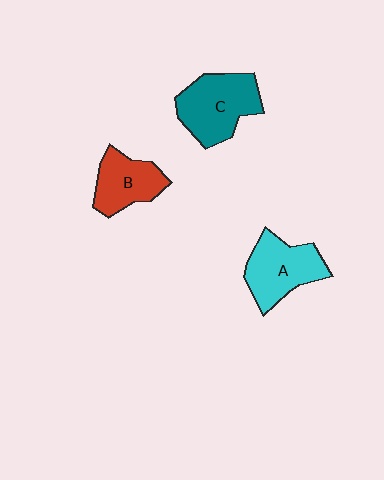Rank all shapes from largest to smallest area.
From largest to smallest: C (teal), A (cyan), B (red).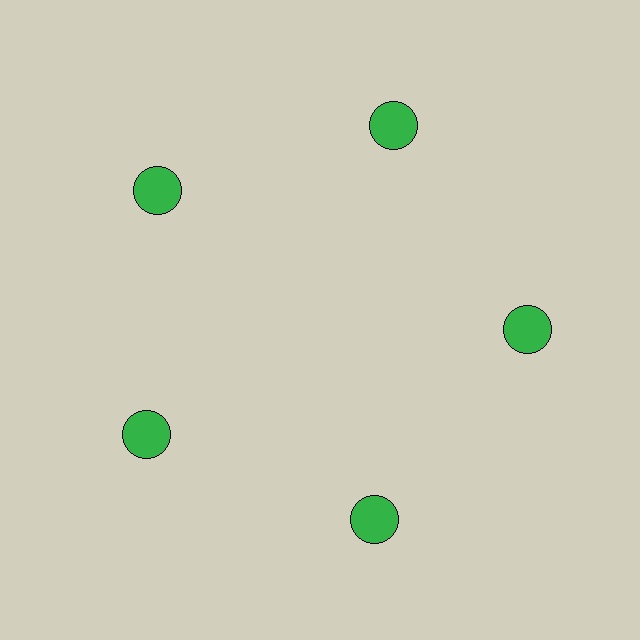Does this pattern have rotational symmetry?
Yes, this pattern has 5-fold rotational symmetry. It looks the same after rotating 72 degrees around the center.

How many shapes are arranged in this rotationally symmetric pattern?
There are 5 shapes, arranged in 5 groups of 1.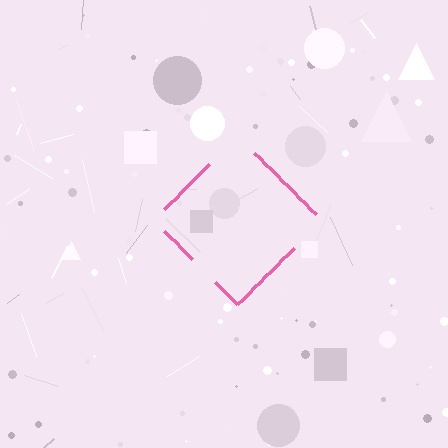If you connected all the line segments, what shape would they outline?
They would outline a diamond.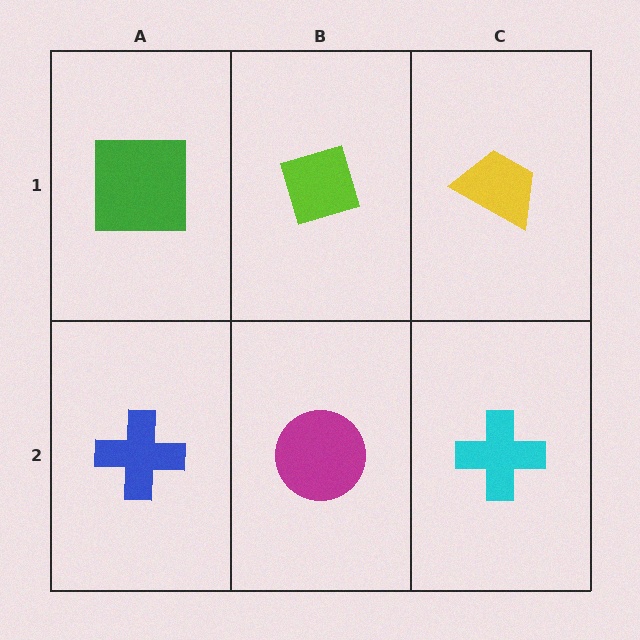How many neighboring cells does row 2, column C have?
2.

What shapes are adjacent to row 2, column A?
A green square (row 1, column A), a magenta circle (row 2, column B).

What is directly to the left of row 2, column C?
A magenta circle.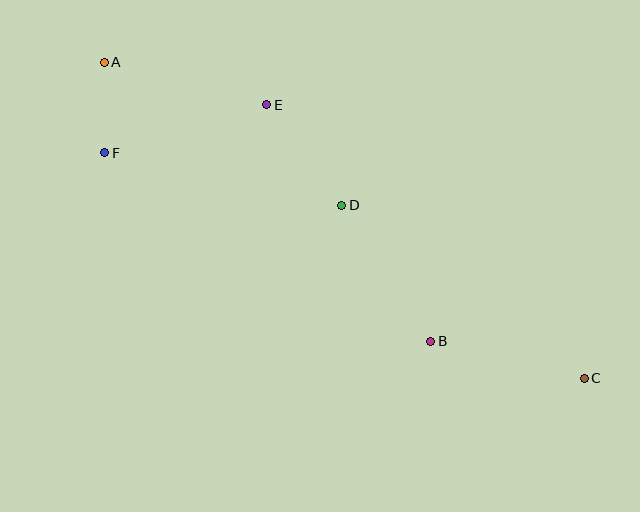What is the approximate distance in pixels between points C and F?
The distance between C and F is approximately 530 pixels.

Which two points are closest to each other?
Points A and F are closest to each other.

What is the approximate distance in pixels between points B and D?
The distance between B and D is approximately 163 pixels.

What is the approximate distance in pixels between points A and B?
The distance between A and B is approximately 430 pixels.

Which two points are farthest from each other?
Points A and C are farthest from each other.